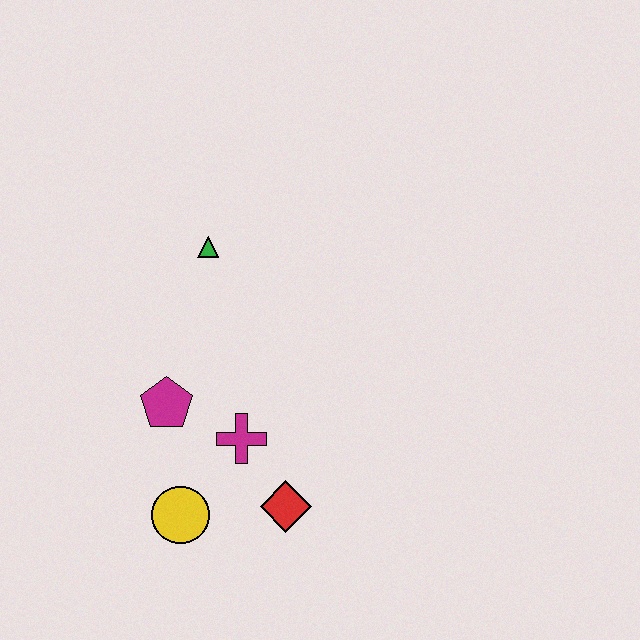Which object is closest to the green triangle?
The magenta pentagon is closest to the green triangle.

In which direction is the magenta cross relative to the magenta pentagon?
The magenta cross is to the right of the magenta pentagon.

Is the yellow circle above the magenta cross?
No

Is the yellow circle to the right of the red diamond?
No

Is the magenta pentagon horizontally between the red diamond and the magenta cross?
No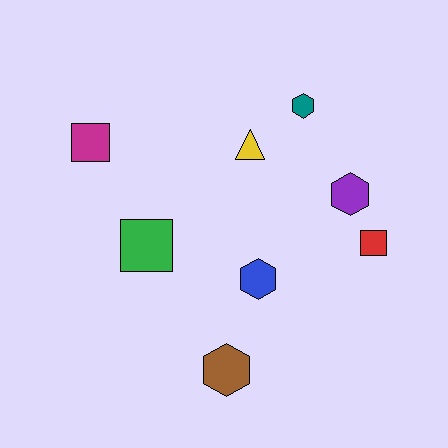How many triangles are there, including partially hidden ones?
There is 1 triangle.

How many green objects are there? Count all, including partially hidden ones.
There is 1 green object.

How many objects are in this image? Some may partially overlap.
There are 8 objects.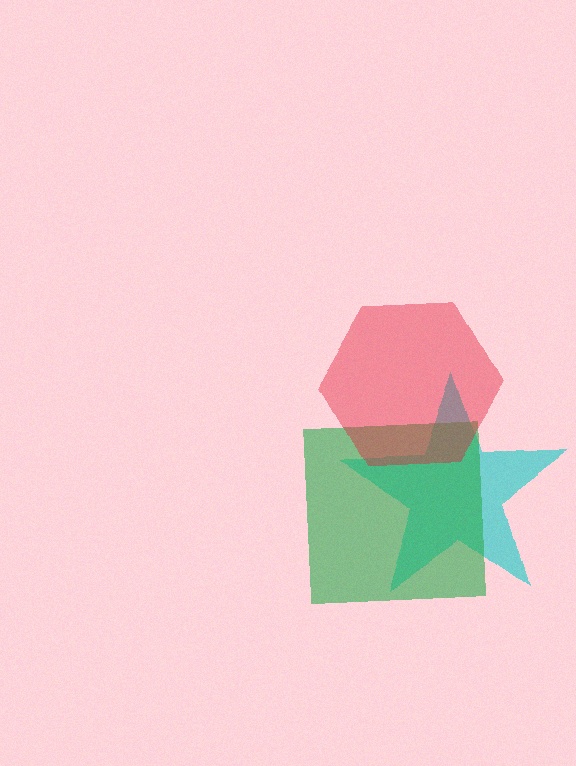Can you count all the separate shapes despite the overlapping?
Yes, there are 3 separate shapes.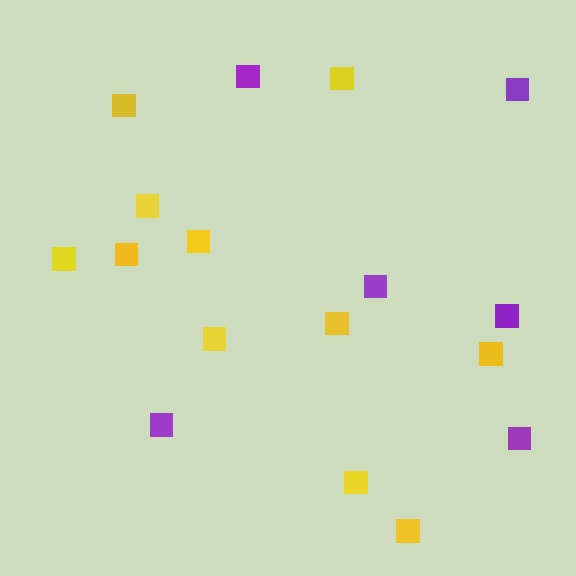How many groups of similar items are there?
There are 2 groups: one group of yellow squares (11) and one group of purple squares (6).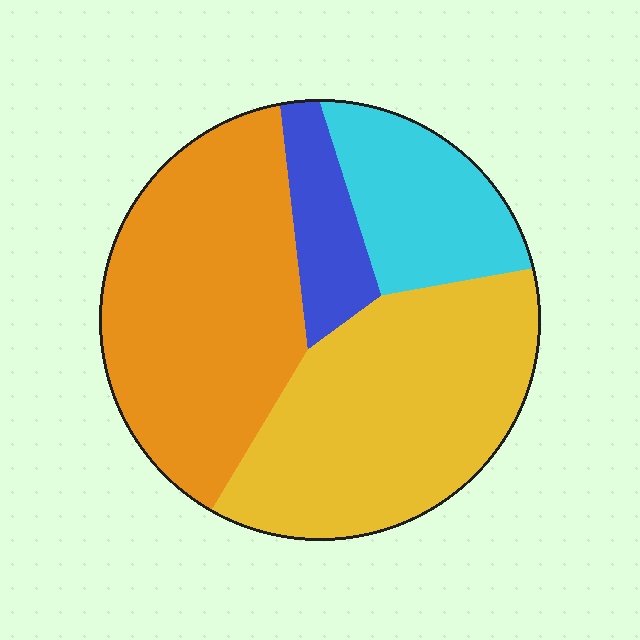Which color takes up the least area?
Blue, at roughly 10%.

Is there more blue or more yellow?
Yellow.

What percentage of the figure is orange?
Orange takes up about three eighths (3/8) of the figure.